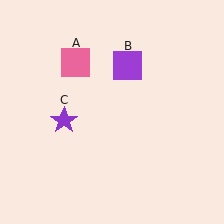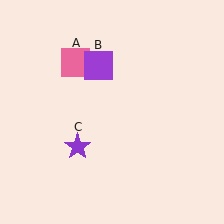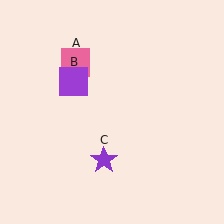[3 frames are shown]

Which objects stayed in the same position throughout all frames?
Pink square (object A) remained stationary.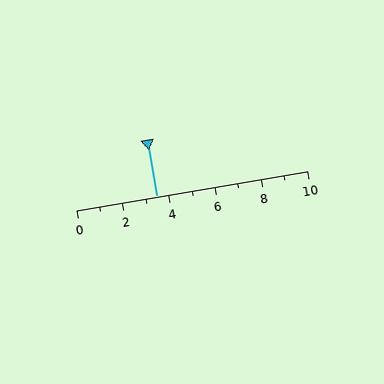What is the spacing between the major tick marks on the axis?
The major ticks are spaced 2 apart.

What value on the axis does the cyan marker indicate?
The marker indicates approximately 3.5.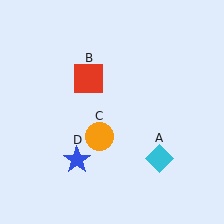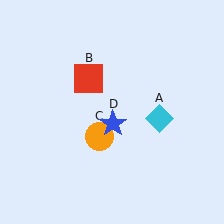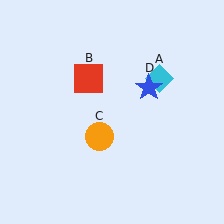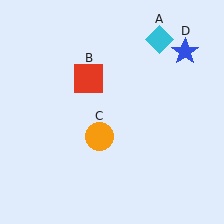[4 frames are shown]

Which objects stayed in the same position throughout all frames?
Red square (object B) and orange circle (object C) remained stationary.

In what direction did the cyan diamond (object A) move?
The cyan diamond (object A) moved up.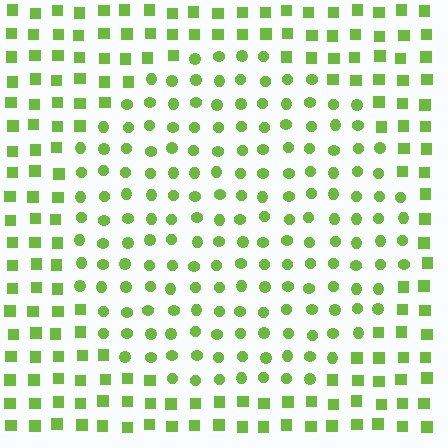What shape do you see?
I see a circle.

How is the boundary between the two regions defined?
The boundary is defined by a change in element shape: circles inside vs. squares outside. All elements share the same color and spacing.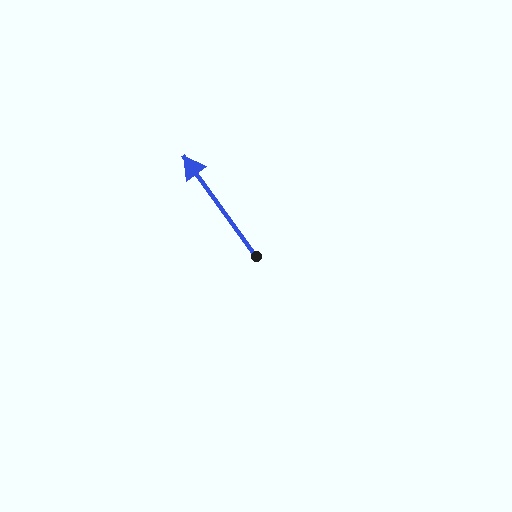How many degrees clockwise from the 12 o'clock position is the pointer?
Approximately 324 degrees.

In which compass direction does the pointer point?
Northwest.